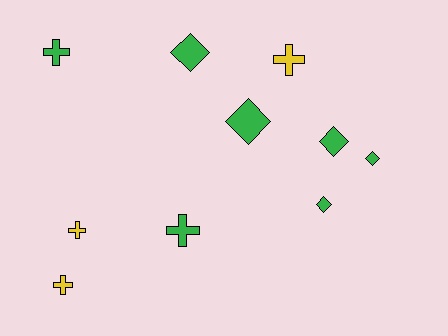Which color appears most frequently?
Green, with 7 objects.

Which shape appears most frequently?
Cross, with 5 objects.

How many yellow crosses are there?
There are 3 yellow crosses.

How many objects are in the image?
There are 10 objects.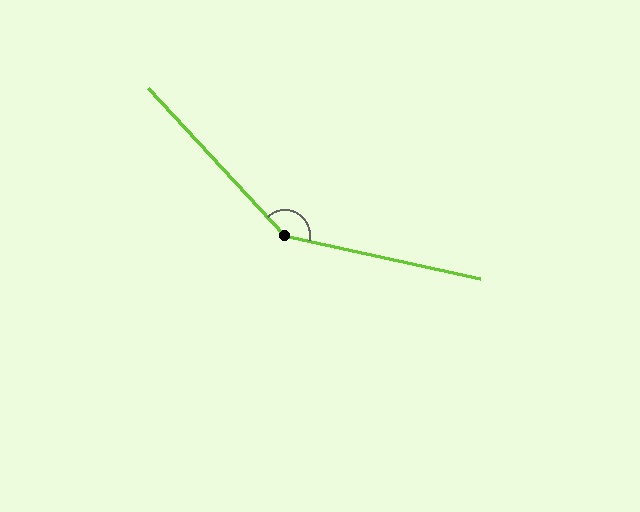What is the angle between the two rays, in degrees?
Approximately 145 degrees.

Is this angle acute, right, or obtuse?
It is obtuse.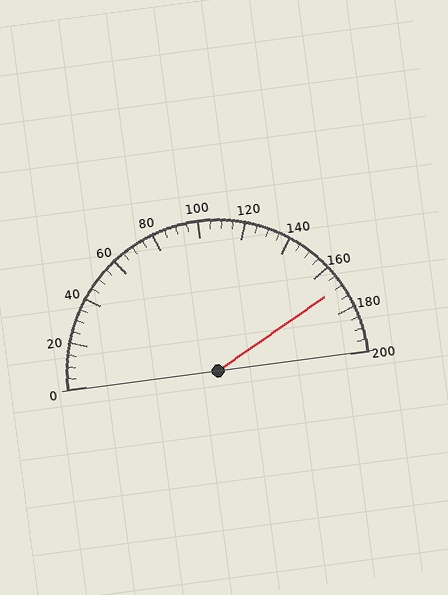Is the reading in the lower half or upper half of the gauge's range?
The reading is in the upper half of the range (0 to 200).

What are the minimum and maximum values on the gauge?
The gauge ranges from 0 to 200.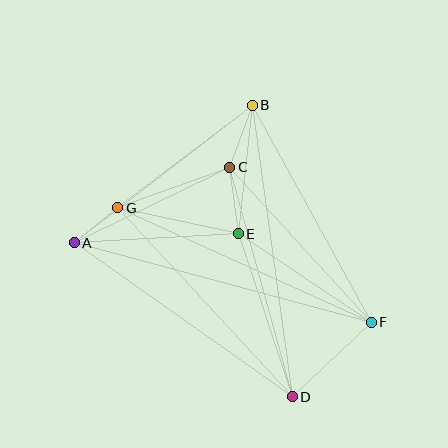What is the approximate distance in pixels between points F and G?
The distance between F and G is approximately 278 pixels.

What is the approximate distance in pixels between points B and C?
The distance between B and C is approximately 66 pixels.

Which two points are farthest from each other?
Points A and F are farthest from each other.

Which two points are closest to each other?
Points A and G are closest to each other.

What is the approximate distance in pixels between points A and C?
The distance between A and C is approximately 173 pixels.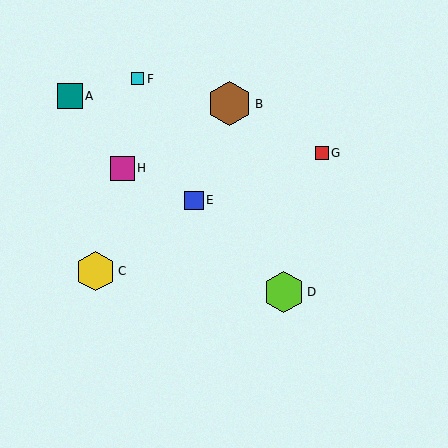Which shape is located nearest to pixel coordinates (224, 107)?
The brown hexagon (labeled B) at (229, 104) is nearest to that location.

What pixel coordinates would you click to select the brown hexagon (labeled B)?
Click at (229, 104) to select the brown hexagon B.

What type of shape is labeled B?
Shape B is a brown hexagon.